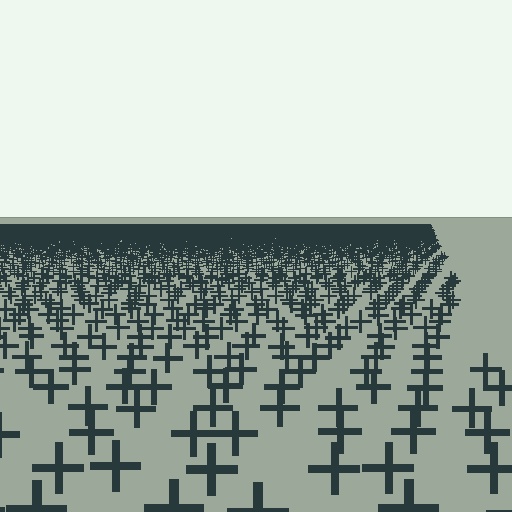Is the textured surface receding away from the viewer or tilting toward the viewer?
The surface is receding away from the viewer. Texture elements get smaller and denser toward the top.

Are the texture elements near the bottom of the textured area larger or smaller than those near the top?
Larger. Near the bottom, elements are closer to the viewer and appear at a bigger on-screen size.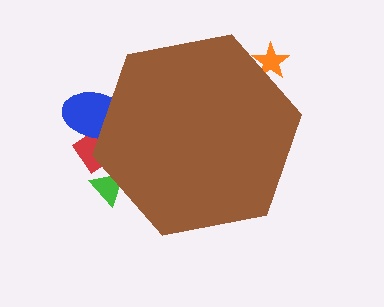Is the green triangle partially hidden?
Yes, the green triangle is partially hidden behind the brown hexagon.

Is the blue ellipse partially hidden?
Yes, the blue ellipse is partially hidden behind the brown hexagon.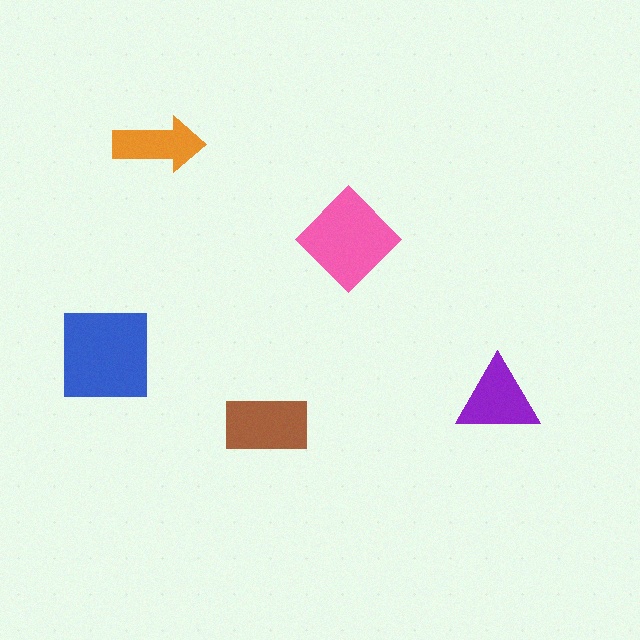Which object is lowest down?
The brown rectangle is bottommost.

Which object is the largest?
The blue square.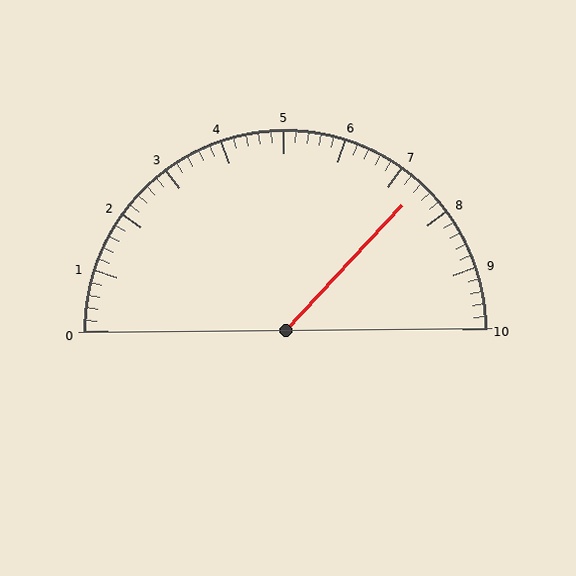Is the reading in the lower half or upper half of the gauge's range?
The reading is in the upper half of the range (0 to 10).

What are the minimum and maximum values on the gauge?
The gauge ranges from 0 to 10.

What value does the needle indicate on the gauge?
The needle indicates approximately 7.4.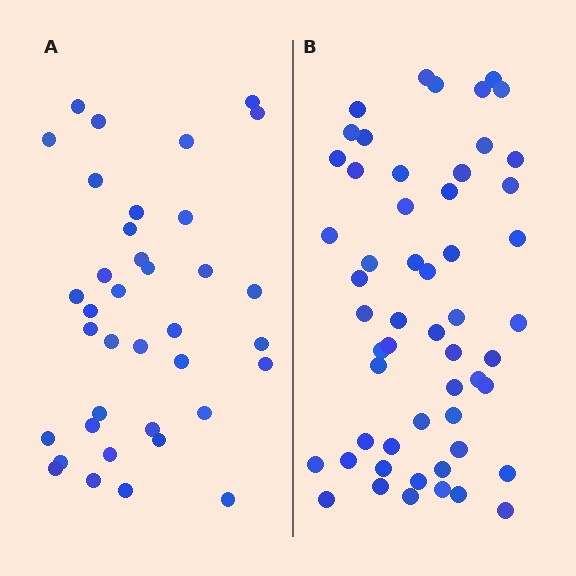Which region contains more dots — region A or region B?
Region B (the right region) has more dots.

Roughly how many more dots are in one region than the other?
Region B has approximately 15 more dots than region A.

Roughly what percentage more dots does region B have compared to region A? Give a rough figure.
About 45% more.